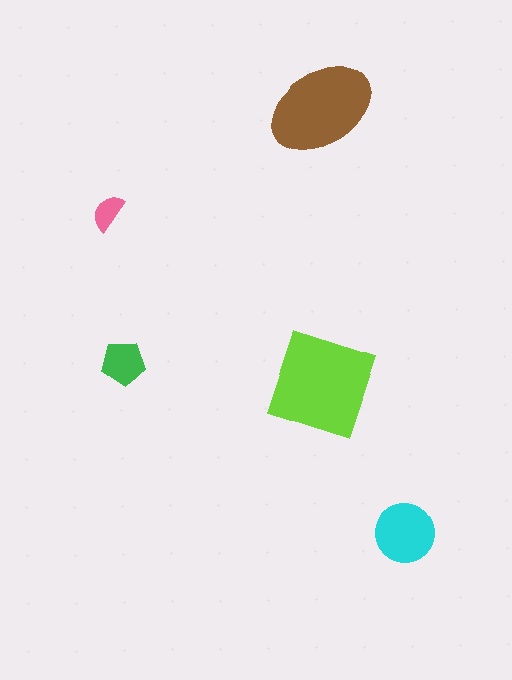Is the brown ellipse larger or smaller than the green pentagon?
Larger.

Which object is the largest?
The lime square.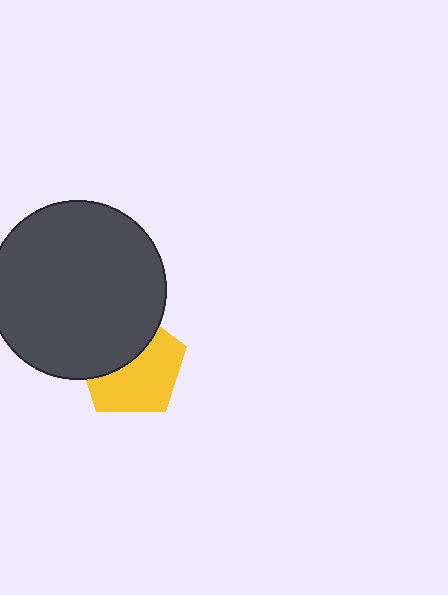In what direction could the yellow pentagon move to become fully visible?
The yellow pentagon could move down. That would shift it out from behind the dark gray circle entirely.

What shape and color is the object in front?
The object in front is a dark gray circle.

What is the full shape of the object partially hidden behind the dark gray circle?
The partially hidden object is a yellow pentagon.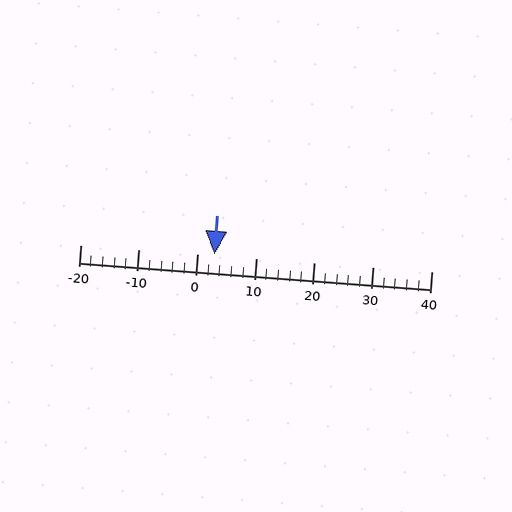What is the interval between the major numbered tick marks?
The major tick marks are spaced 10 units apart.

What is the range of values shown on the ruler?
The ruler shows values from -20 to 40.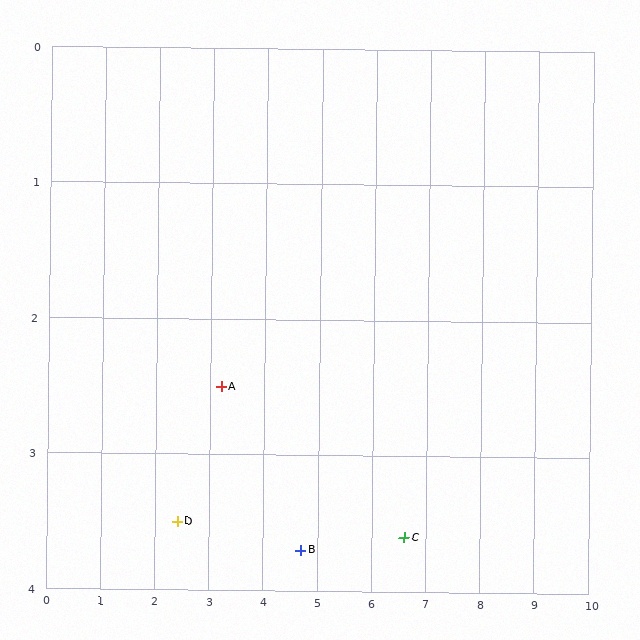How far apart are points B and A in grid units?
Points B and A are about 1.9 grid units apart.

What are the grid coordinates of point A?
Point A is at approximately (3.2, 2.5).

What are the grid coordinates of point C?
Point C is at approximately (6.6, 3.6).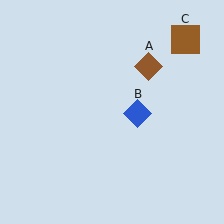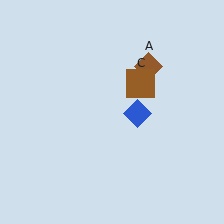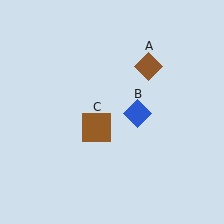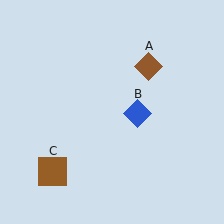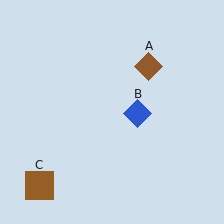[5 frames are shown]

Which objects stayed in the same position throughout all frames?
Brown diamond (object A) and blue diamond (object B) remained stationary.